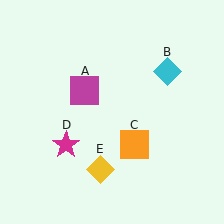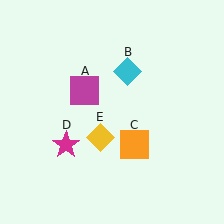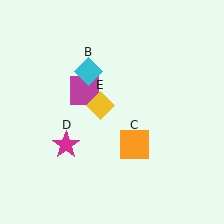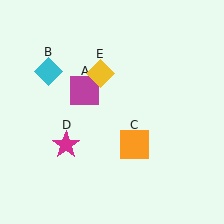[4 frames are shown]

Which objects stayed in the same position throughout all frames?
Magenta square (object A) and orange square (object C) and magenta star (object D) remained stationary.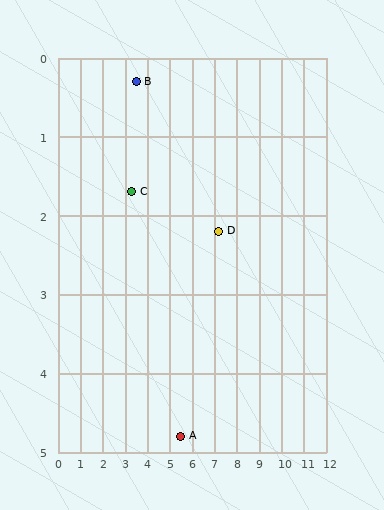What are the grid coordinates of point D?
Point D is at approximately (7.2, 2.2).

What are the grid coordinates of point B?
Point B is at approximately (3.5, 0.3).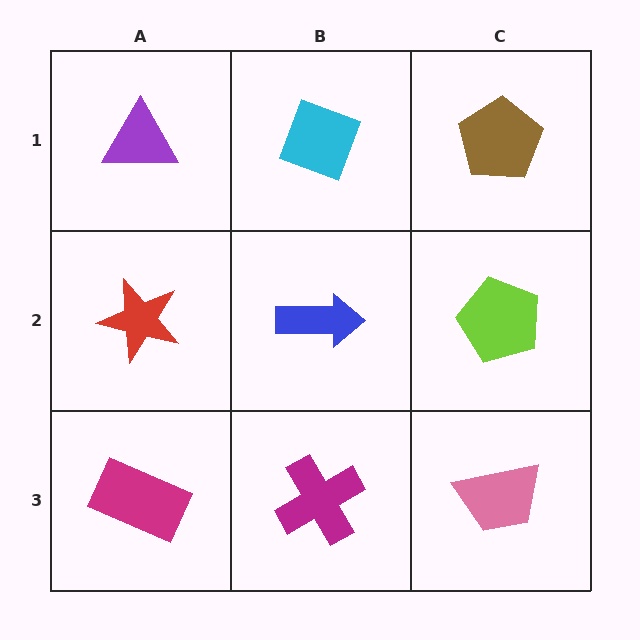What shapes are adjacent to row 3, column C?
A lime pentagon (row 2, column C), a magenta cross (row 3, column B).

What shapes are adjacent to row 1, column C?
A lime pentagon (row 2, column C), a cyan diamond (row 1, column B).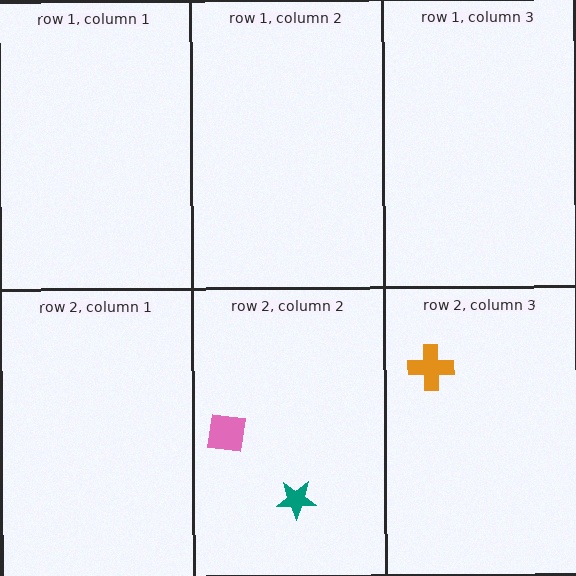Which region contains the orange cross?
The row 2, column 3 region.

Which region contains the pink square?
The row 2, column 2 region.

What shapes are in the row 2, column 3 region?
The orange cross.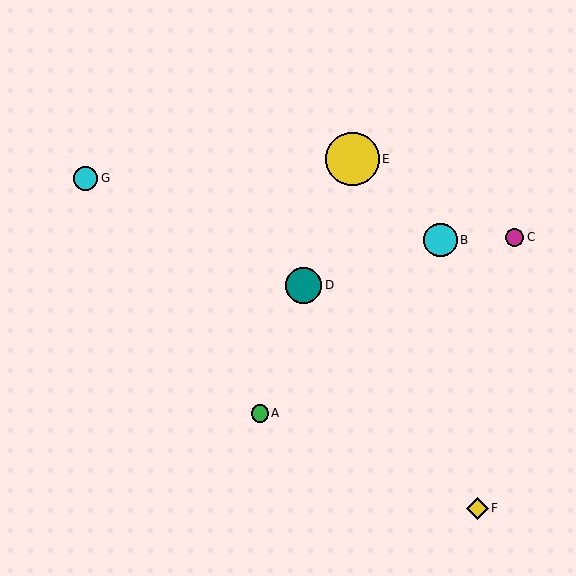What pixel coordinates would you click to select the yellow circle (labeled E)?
Click at (353, 159) to select the yellow circle E.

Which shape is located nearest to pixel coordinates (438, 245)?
The cyan circle (labeled B) at (441, 240) is nearest to that location.